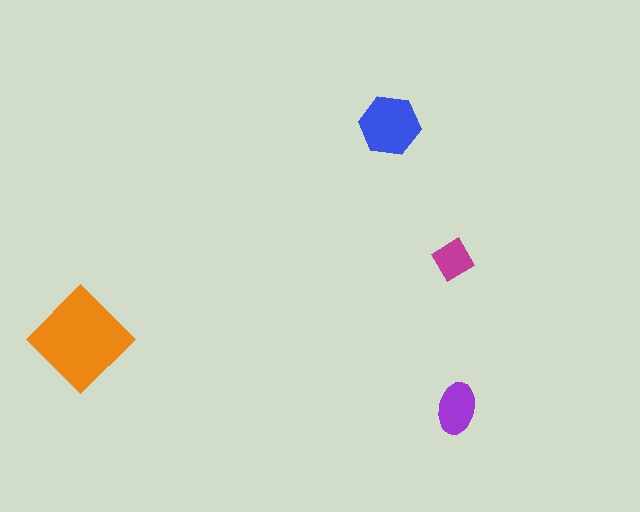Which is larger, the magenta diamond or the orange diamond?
The orange diamond.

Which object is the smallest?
The magenta diamond.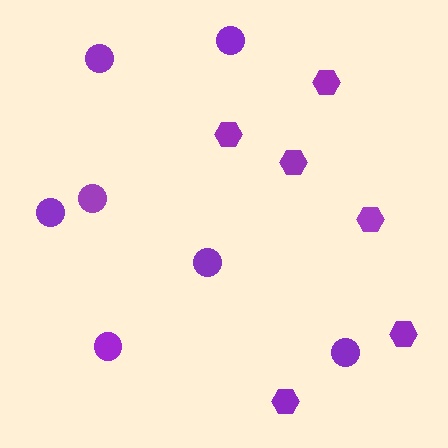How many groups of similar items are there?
There are 2 groups: one group of circles (7) and one group of hexagons (6).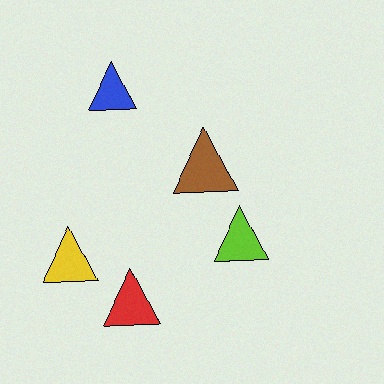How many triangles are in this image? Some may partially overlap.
There are 5 triangles.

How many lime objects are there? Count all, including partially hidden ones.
There is 1 lime object.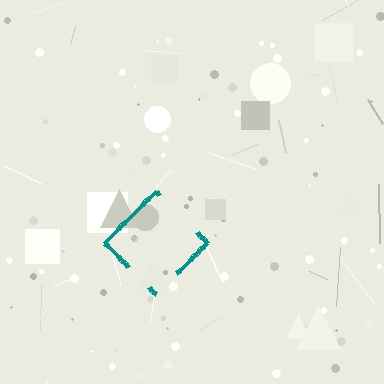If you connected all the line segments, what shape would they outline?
They would outline a diamond.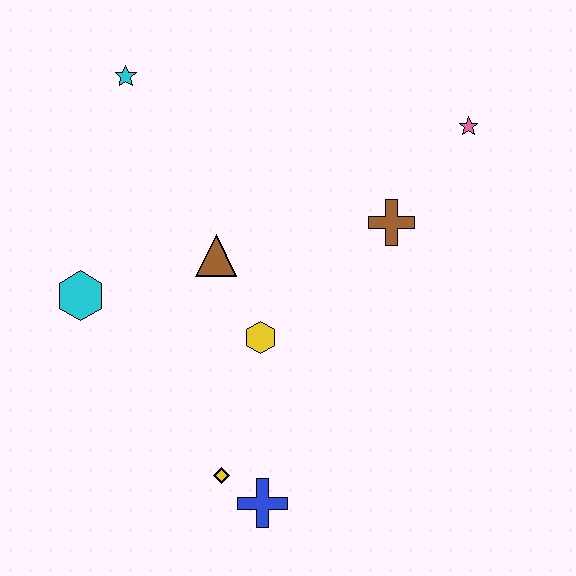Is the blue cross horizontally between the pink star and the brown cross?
No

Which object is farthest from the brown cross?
The cyan hexagon is farthest from the brown cross.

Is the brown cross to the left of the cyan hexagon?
No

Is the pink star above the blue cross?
Yes